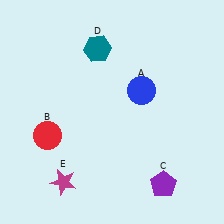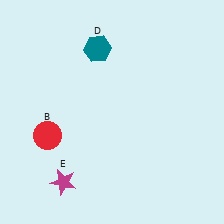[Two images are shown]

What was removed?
The blue circle (A), the purple pentagon (C) were removed in Image 2.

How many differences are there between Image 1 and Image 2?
There are 2 differences between the two images.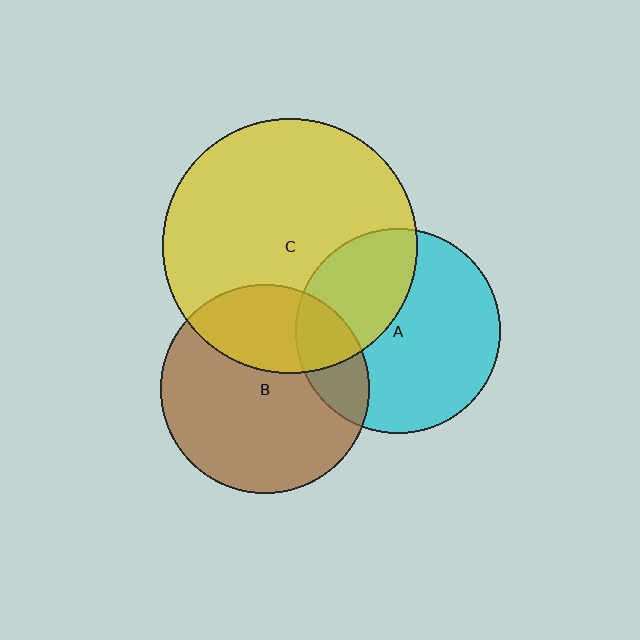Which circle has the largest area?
Circle C (yellow).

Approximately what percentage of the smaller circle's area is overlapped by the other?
Approximately 30%.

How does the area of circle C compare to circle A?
Approximately 1.5 times.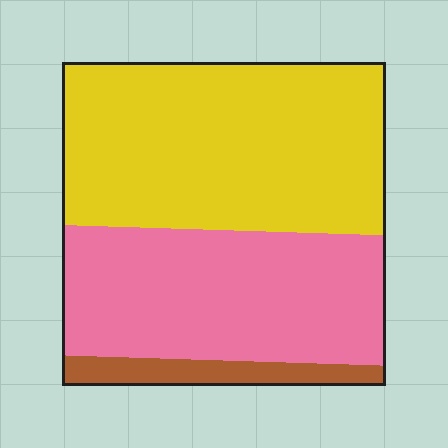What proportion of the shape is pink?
Pink takes up between a quarter and a half of the shape.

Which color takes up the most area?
Yellow, at roughly 50%.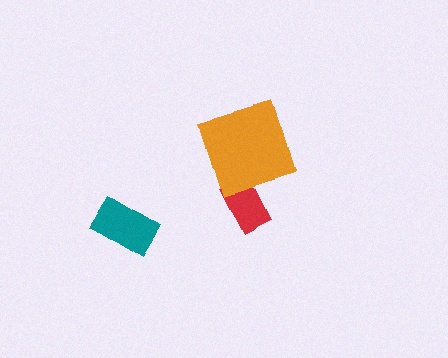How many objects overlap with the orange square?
1 object overlaps with the orange square.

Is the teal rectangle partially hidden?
No, no other shape covers it.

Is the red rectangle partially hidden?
Yes, it is partially covered by another shape.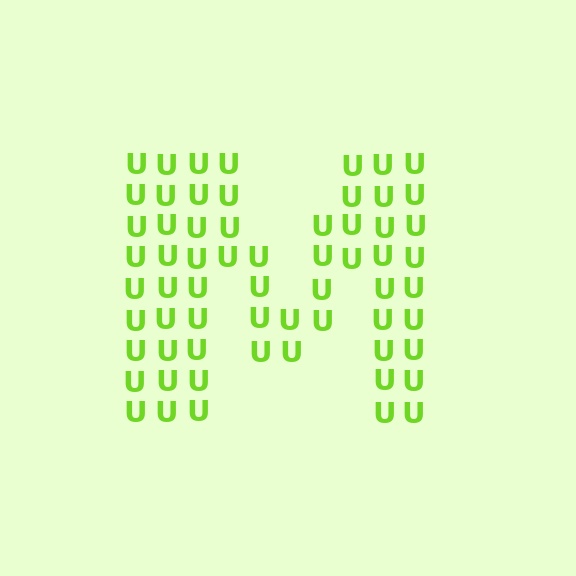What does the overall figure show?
The overall figure shows the letter M.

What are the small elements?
The small elements are letter U's.